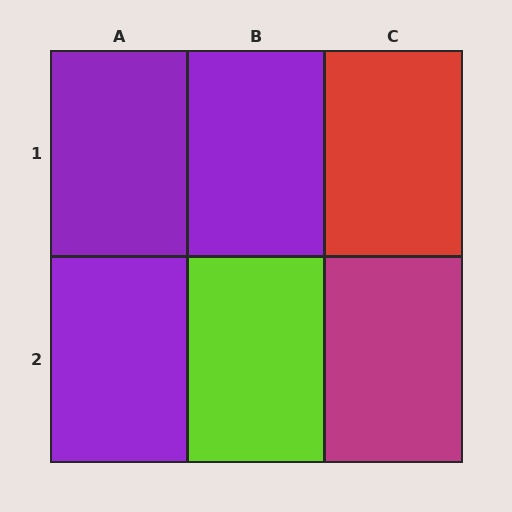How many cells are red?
1 cell is red.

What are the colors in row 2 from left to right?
Purple, lime, magenta.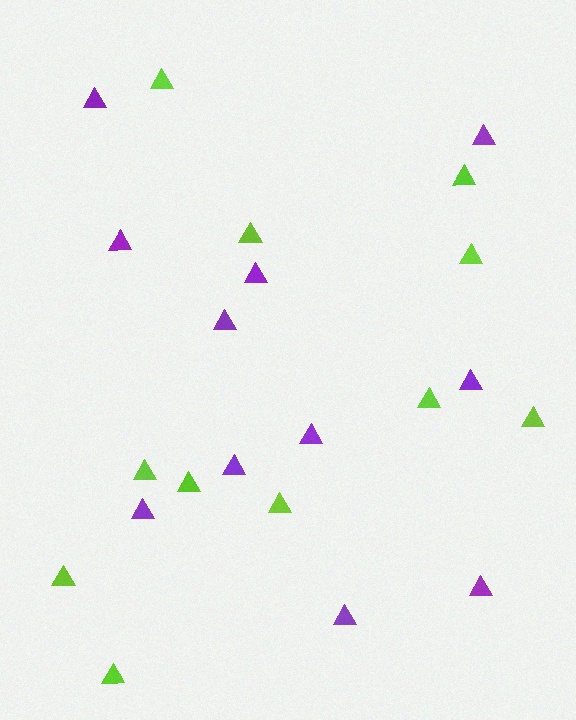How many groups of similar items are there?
There are 2 groups: one group of purple triangles (11) and one group of lime triangles (11).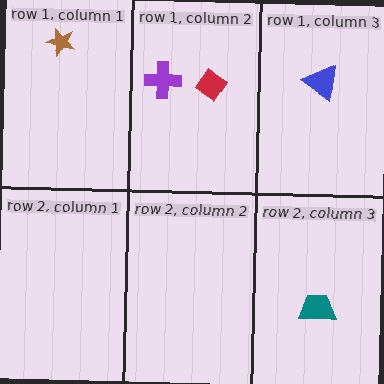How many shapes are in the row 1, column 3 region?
1.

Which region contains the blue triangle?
The row 1, column 3 region.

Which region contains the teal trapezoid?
The row 2, column 3 region.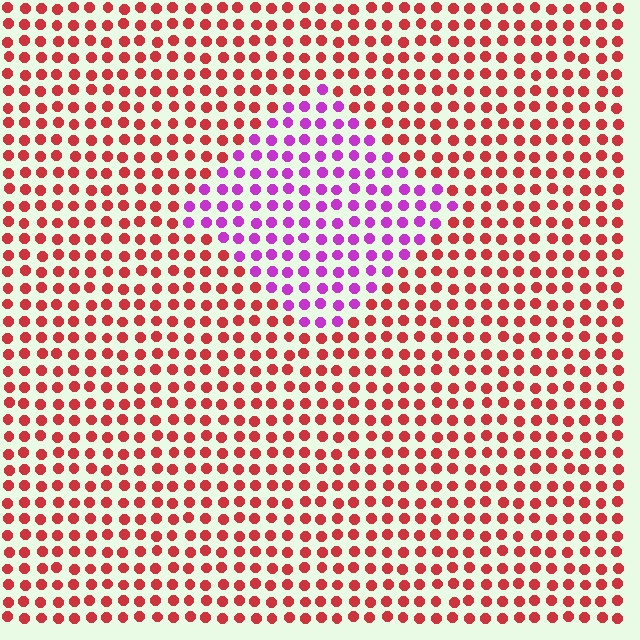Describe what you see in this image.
The image is filled with small red elements in a uniform arrangement. A diamond-shaped region is visible where the elements are tinted to a slightly different hue, forming a subtle color boundary.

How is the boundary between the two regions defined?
The boundary is defined purely by a slight shift in hue (about 59 degrees). Spacing, size, and orientation are identical on both sides.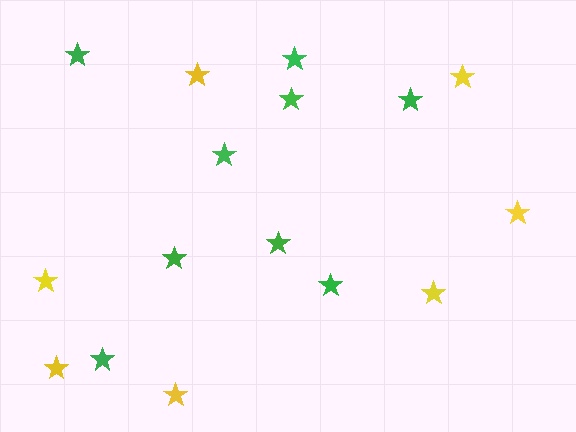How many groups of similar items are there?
There are 2 groups: one group of green stars (9) and one group of yellow stars (7).